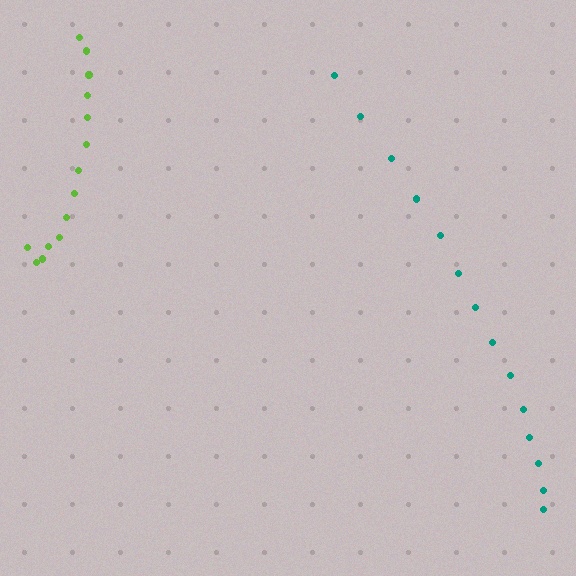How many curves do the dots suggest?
There are 2 distinct paths.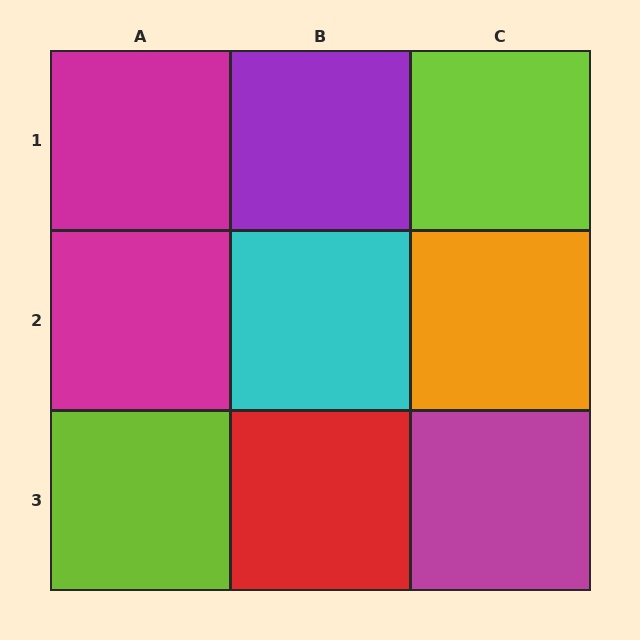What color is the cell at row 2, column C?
Orange.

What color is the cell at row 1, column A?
Magenta.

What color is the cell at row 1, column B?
Purple.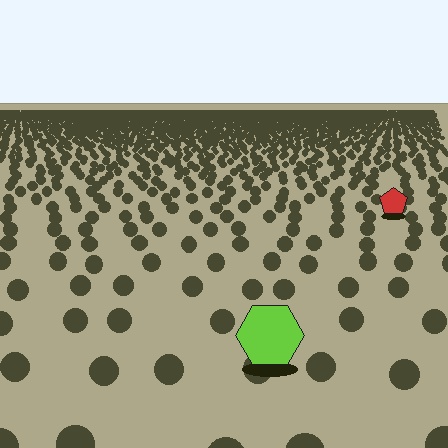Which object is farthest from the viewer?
The red pentagon is farthest from the viewer. It appears smaller and the ground texture around it is denser.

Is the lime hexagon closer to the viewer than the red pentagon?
Yes. The lime hexagon is closer — you can tell from the texture gradient: the ground texture is coarser near it.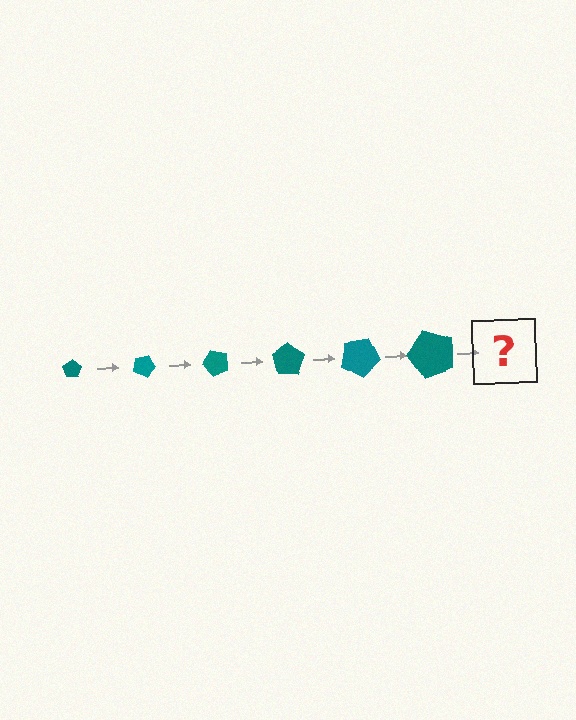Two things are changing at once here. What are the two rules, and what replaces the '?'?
The two rules are that the pentagon grows larger each step and it rotates 25 degrees each step. The '?' should be a pentagon, larger than the previous one and rotated 150 degrees from the start.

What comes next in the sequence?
The next element should be a pentagon, larger than the previous one and rotated 150 degrees from the start.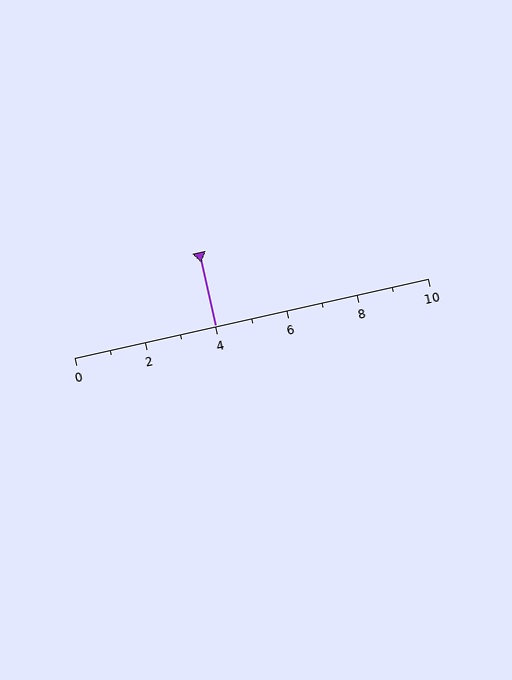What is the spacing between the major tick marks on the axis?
The major ticks are spaced 2 apart.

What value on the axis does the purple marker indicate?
The marker indicates approximately 4.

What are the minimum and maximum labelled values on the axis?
The axis runs from 0 to 10.